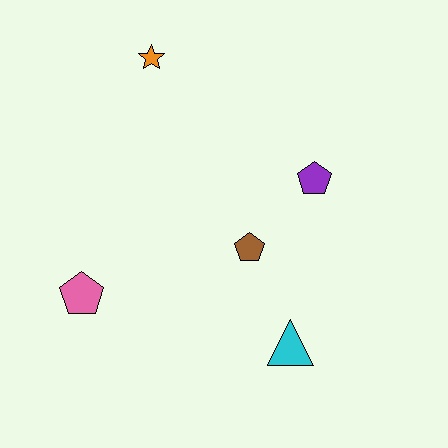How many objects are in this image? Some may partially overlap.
There are 5 objects.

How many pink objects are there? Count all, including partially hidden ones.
There is 1 pink object.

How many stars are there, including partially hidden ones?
There is 1 star.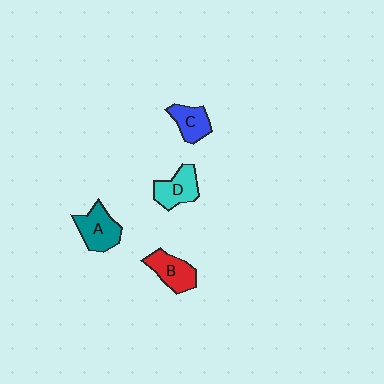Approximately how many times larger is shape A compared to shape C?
Approximately 1.3 times.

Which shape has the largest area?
Shape A (teal).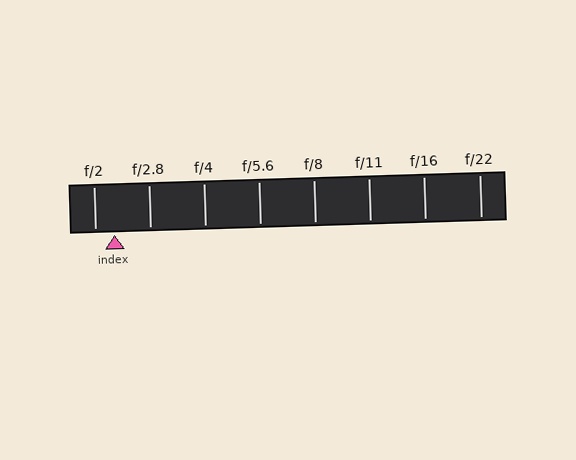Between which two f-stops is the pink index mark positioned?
The index mark is between f/2 and f/2.8.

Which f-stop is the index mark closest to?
The index mark is closest to f/2.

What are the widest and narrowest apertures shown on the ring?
The widest aperture shown is f/2 and the narrowest is f/22.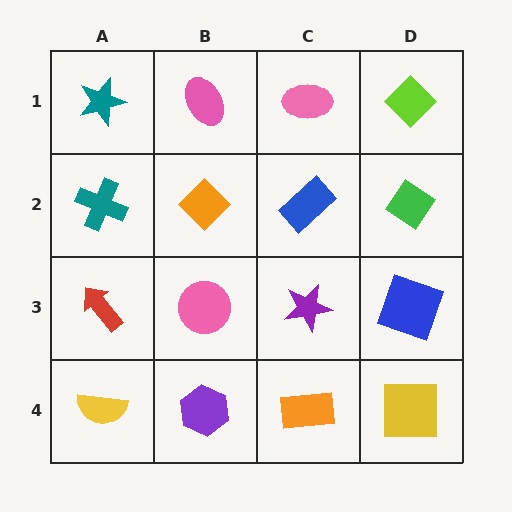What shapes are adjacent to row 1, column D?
A green diamond (row 2, column D), a pink ellipse (row 1, column C).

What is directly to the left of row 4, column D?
An orange rectangle.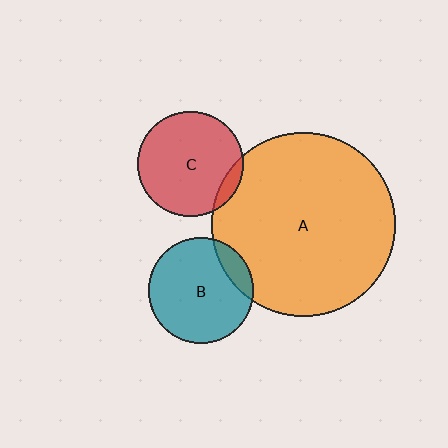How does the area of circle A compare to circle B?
Approximately 3.0 times.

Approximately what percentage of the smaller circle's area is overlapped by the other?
Approximately 15%.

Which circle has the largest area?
Circle A (orange).